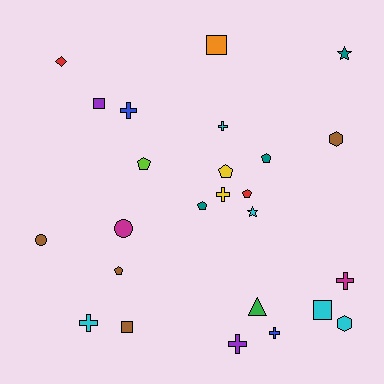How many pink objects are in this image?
There are no pink objects.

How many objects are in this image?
There are 25 objects.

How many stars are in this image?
There are 2 stars.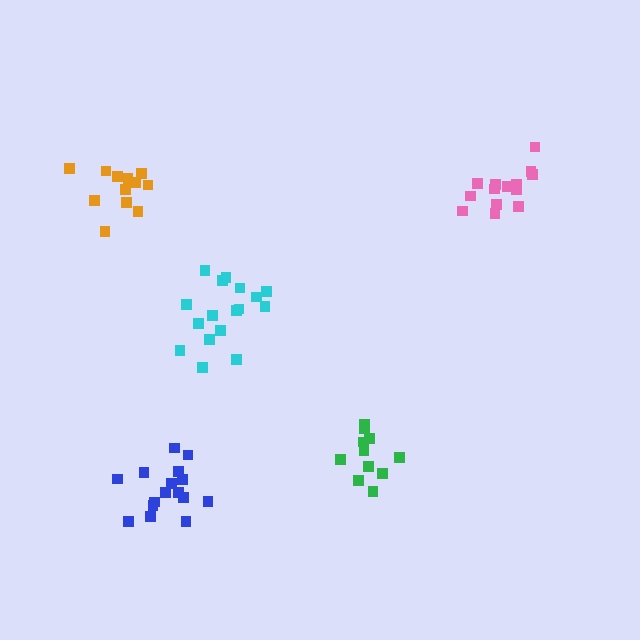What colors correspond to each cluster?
The clusters are colored: orange, blue, pink, green, cyan.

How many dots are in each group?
Group 1: 12 dots, Group 2: 16 dots, Group 3: 14 dots, Group 4: 11 dots, Group 5: 17 dots (70 total).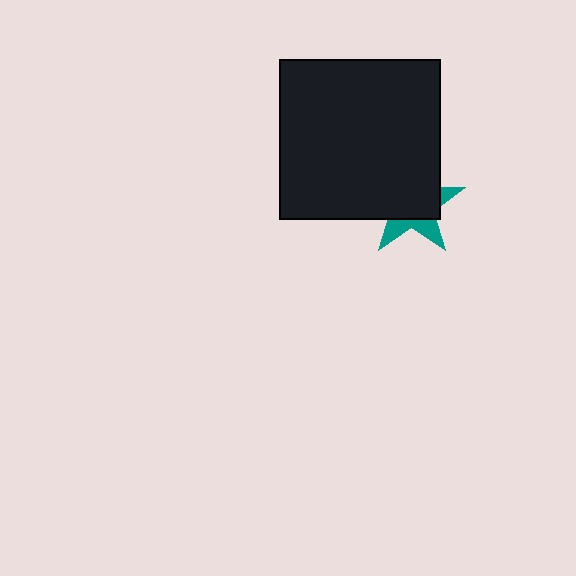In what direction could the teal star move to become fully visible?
The teal star could move toward the lower-right. That would shift it out from behind the black square entirely.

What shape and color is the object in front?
The object in front is a black square.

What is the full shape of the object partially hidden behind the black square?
The partially hidden object is a teal star.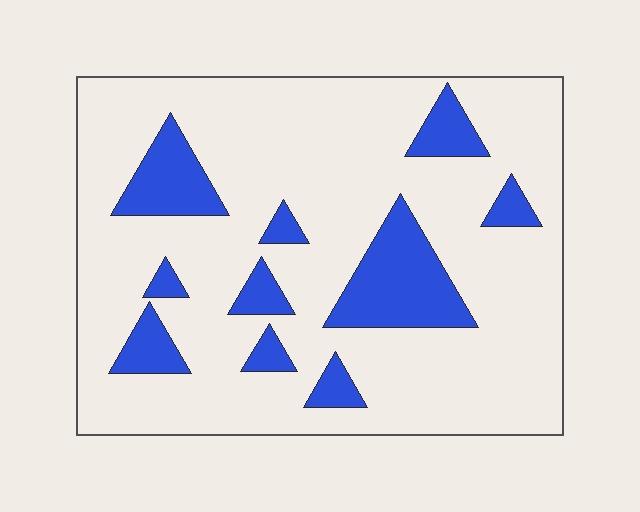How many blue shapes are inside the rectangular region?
10.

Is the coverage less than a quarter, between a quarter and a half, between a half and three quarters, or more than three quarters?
Less than a quarter.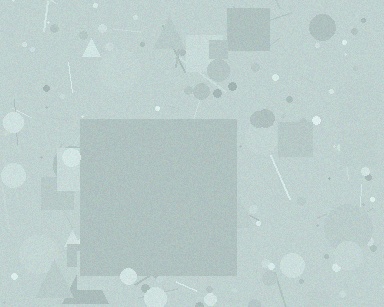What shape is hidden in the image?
A square is hidden in the image.